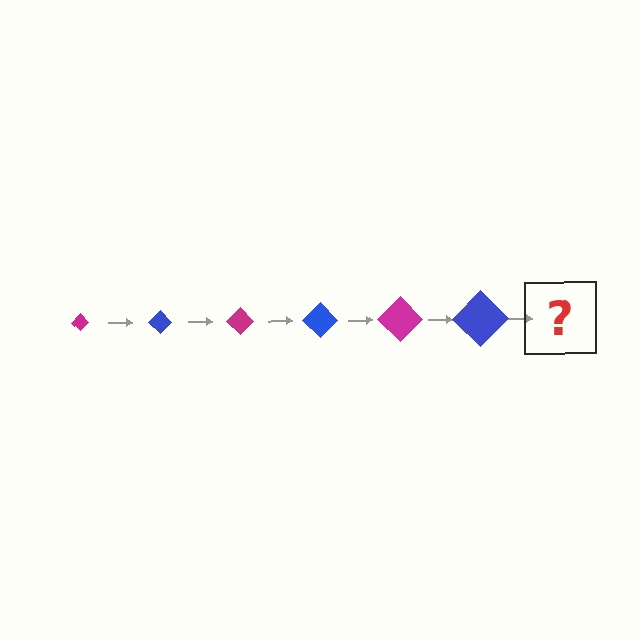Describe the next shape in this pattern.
It should be a magenta diamond, larger than the previous one.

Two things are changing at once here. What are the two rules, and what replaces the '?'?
The two rules are that the diamond grows larger each step and the color cycles through magenta and blue. The '?' should be a magenta diamond, larger than the previous one.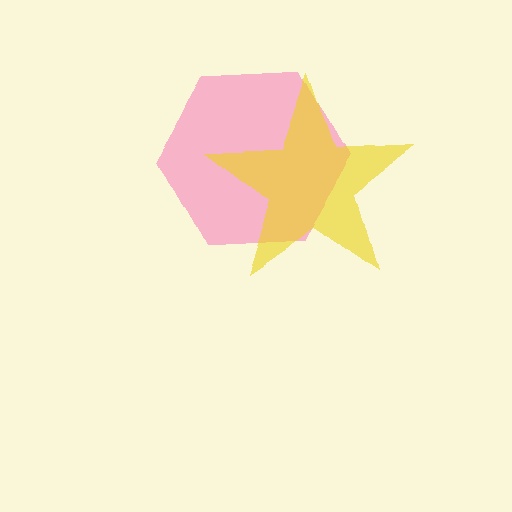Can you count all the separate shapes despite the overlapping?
Yes, there are 2 separate shapes.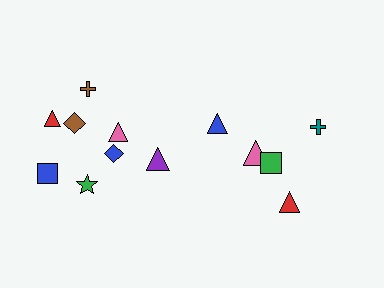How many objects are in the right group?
There are 5 objects.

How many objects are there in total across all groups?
There are 13 objects.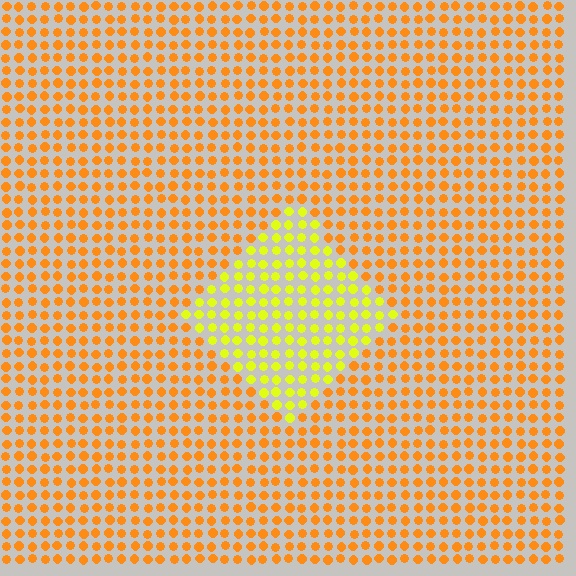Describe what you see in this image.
The image is filled with small orange elements in a uniform arrangement. A diamond-shaped region is visible where the elements are tinted to a slightly different hue, forming a subtle color boundary.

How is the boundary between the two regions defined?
The boundary is defined purely by a slight shift in hue (about 37 degrees). Spacing, size, and orientation are identical on both sides.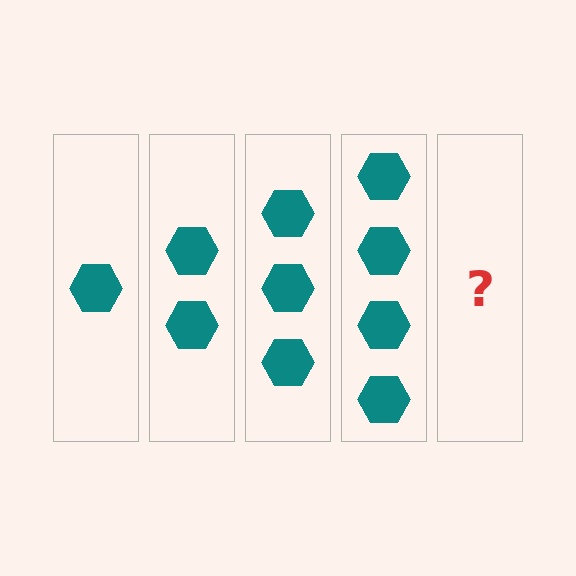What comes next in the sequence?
The next element should be 5 hexagons.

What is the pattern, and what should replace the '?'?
The pattern is that each step adds one more hexagon. The '?' should be 5 hexagons.